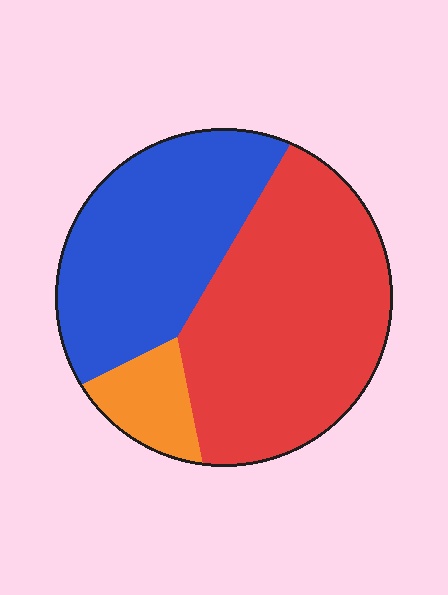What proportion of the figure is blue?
Blue covers 39% of the figure.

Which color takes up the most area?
Red, at roughly 50%.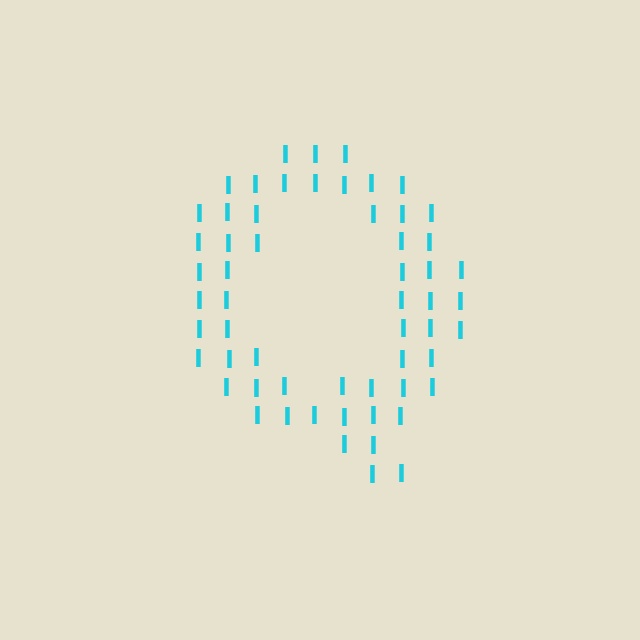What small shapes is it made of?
It is made of small letter I's.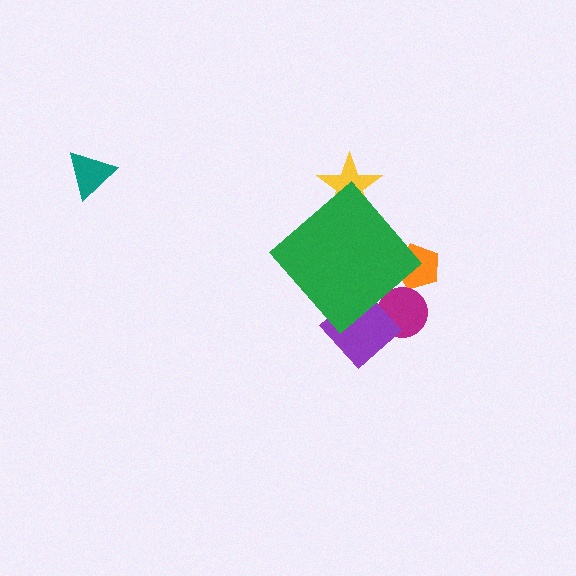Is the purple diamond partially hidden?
Yes, the purple diamond is partially hidden behind the green diamond.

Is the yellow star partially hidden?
Yes, the yellow star is partially hidden behind the green diamond.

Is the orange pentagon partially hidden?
Yes, the orange pentagon is partially hidden behind the green diamond.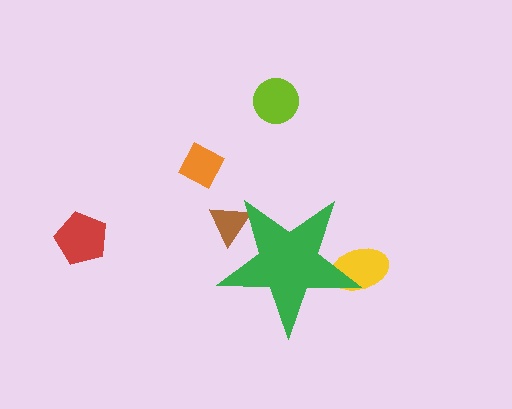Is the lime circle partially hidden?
No, the lime circle is fully visible.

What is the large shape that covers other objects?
A green star.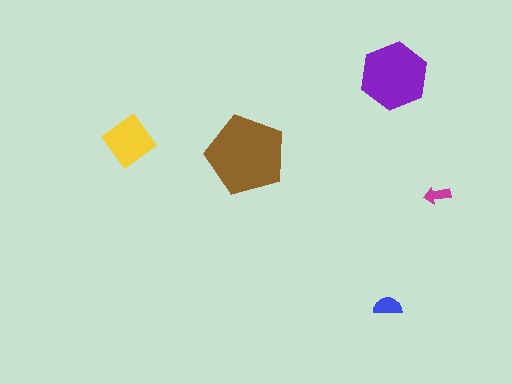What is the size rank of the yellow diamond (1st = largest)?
3rd.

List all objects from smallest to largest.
The magenta arrow, the blue semicircle, the yellow diamond, the purple hexagon, the brown pentagon.